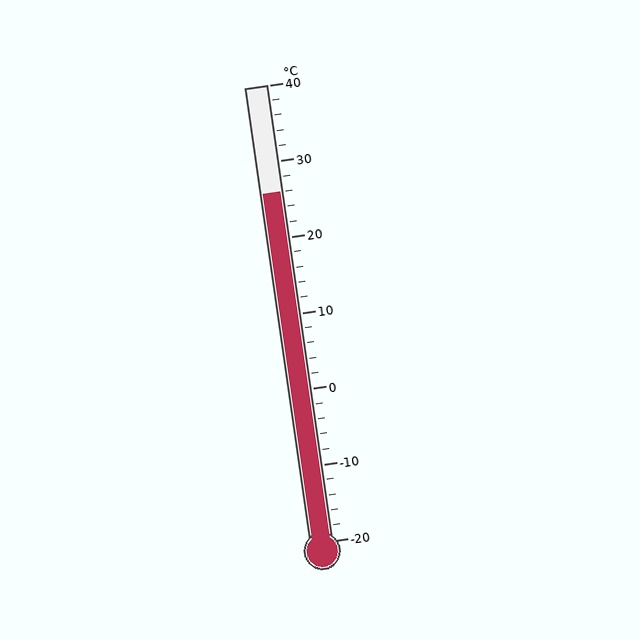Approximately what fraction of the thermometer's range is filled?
The thermometer is filled to approximately 75% of its range.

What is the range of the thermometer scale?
The thermometer scale ranges from -20°C to 40°C.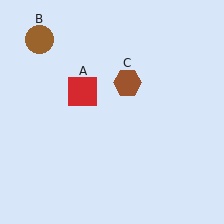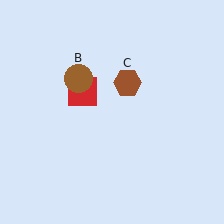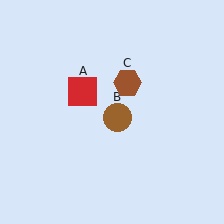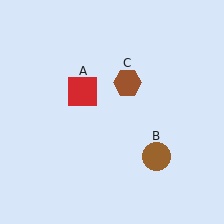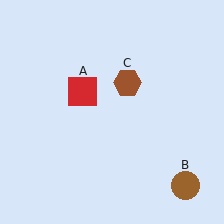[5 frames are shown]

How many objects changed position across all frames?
1 object changed position: brown circle (object B).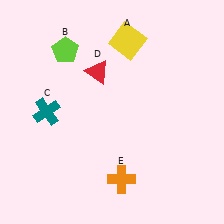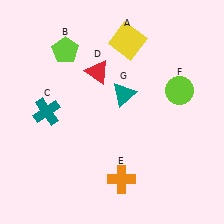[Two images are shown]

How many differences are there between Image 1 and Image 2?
There are 2 differences between the two images.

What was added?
A lime circle (F), a teal triangle (G) were added in Image 2.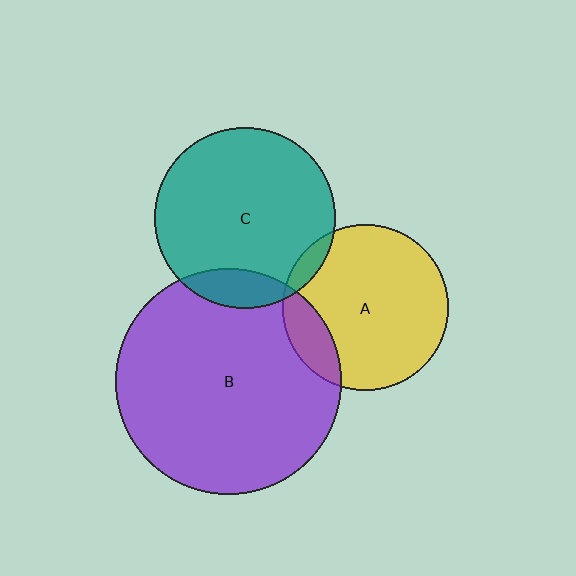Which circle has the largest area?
Circle B (purple).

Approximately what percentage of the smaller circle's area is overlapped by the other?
Approximately 15%.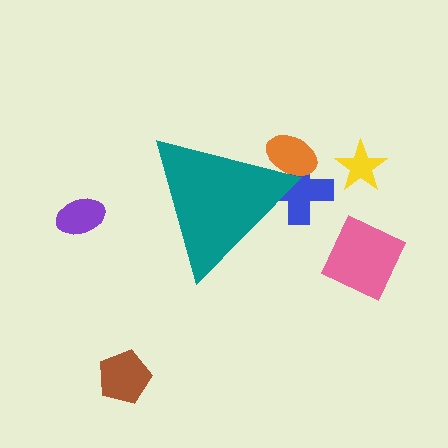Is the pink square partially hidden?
No, the pink square is fully visible.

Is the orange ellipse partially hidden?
Yes, the orange ellipse is partially hidden behind the teal triangle.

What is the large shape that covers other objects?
A teal triangle.